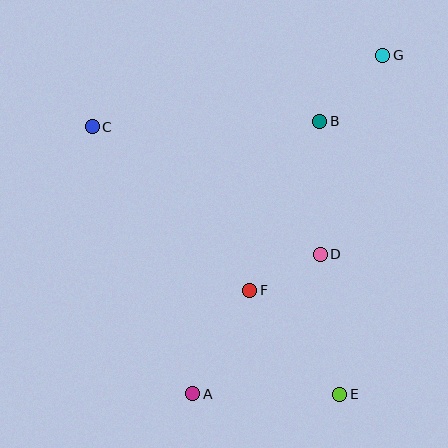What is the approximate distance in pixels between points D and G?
The distance between D and G is approximately 209 pixels.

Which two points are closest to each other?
Points D and F are closest to each other.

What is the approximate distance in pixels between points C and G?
The distance between C and G is approximately 299 pixels.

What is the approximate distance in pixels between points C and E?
The distance between C and E is approximately 364 pixels.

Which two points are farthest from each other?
Points A and G are farthest from each other.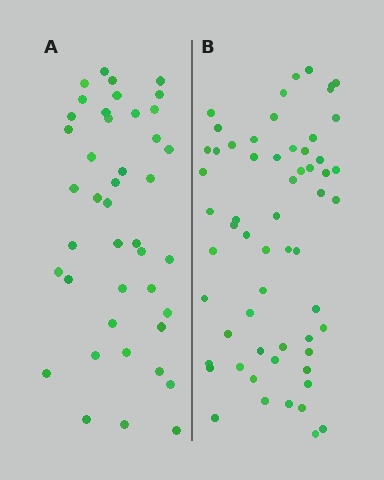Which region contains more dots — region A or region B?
Region B (the right region) has more dots.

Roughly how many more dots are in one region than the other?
Region B has approximately 20 more dots than region A.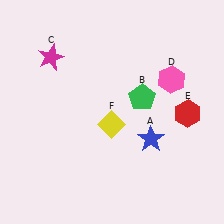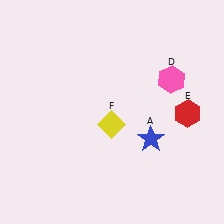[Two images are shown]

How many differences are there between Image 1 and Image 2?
There are 2 differences between the two images.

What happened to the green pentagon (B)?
The green pentagon (B) was removed in Image 2. It was in the top-right area of Image 1.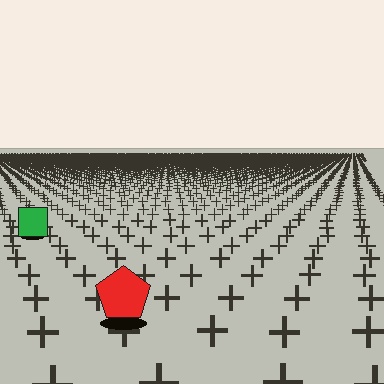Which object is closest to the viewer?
The red pentagon is closest. The texture marks near it are larger and more spread out.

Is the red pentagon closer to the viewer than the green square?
Yes. The red pentagon is closer — you can tell from the texture gradient: the ground texture is coarser near it.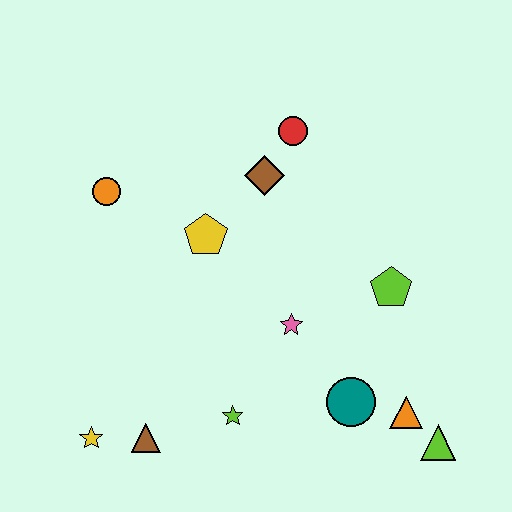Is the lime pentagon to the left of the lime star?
No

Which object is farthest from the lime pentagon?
The yellow star is farthest from the lime pentagon.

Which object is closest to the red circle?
The brown diamond is closest to the red circle.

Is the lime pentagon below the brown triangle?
No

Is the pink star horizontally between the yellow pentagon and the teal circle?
Yes